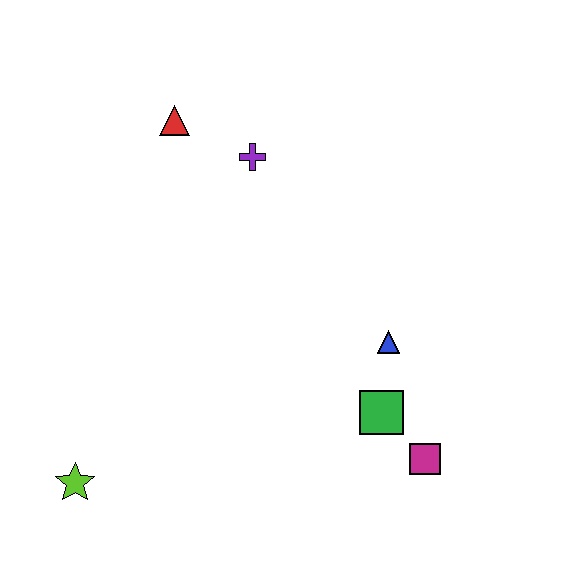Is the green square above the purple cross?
No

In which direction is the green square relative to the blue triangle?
The green square is below the blue triangle.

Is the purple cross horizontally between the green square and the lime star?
Yes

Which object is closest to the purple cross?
The red triangle is closest to the purple cross.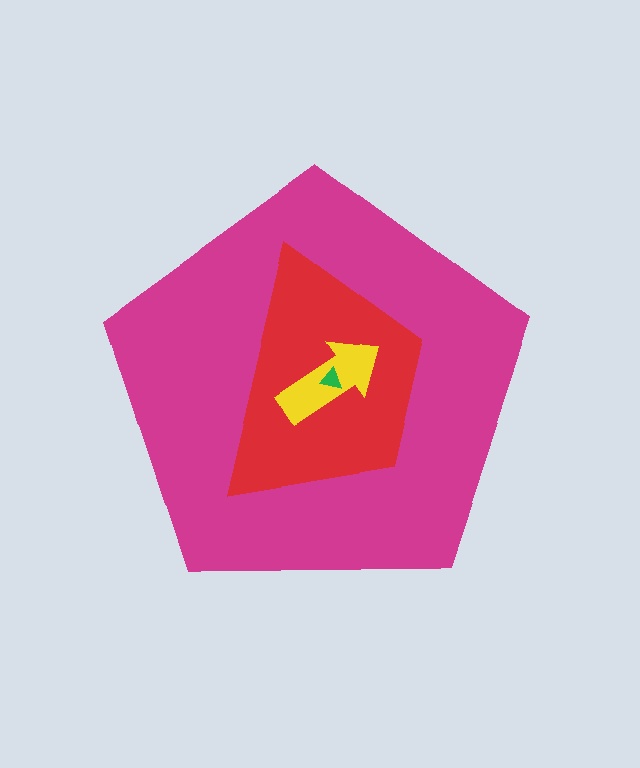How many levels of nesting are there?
4.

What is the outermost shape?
The magenta pentagon.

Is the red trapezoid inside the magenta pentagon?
Yes.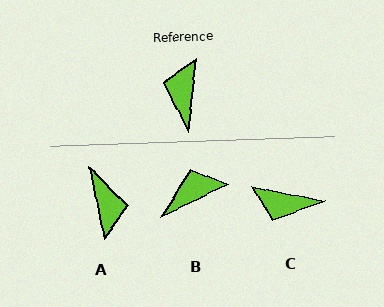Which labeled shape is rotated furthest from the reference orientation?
A, about 162 degrees away.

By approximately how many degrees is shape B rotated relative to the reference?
Approximately 58 degrees clockwise.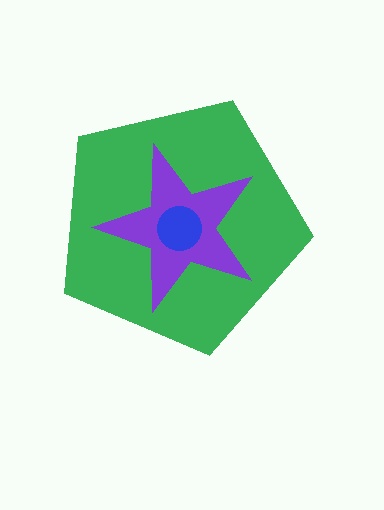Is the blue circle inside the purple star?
Yes.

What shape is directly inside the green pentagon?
The purple star.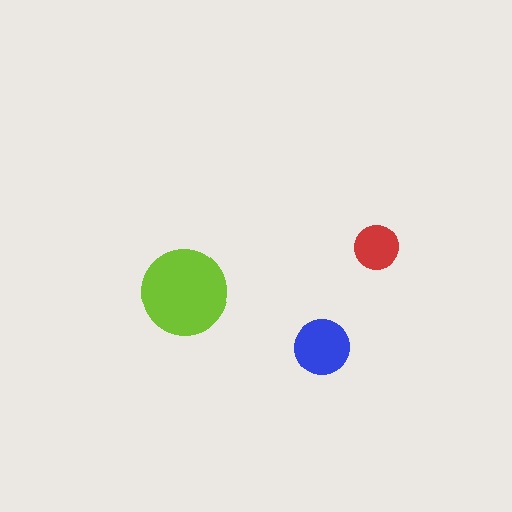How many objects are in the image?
There are 3 objects in the image.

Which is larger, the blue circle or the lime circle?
The lime one.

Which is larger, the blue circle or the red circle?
The blue one.